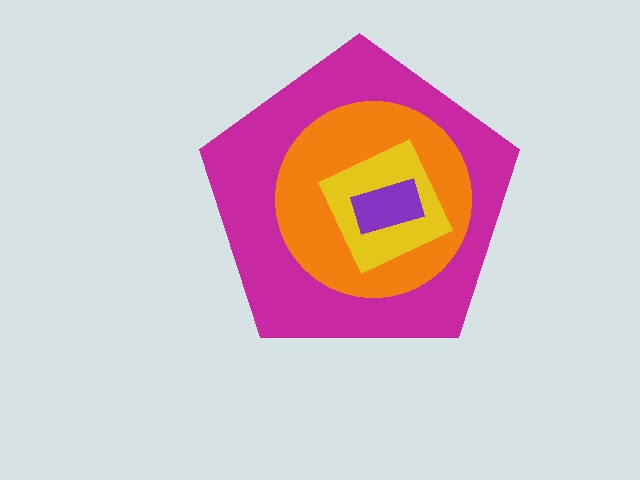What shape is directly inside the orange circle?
The yellow square.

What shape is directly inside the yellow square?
The purple rectangle.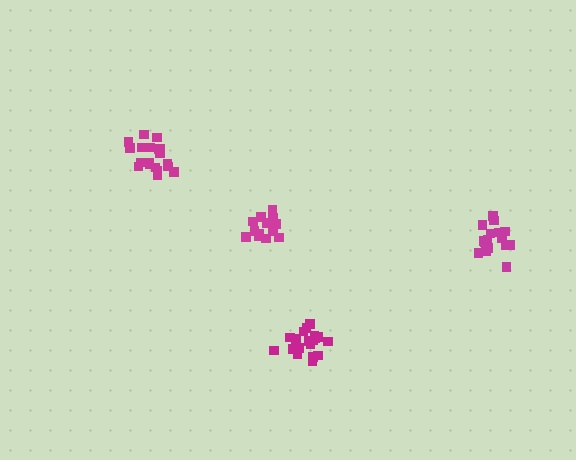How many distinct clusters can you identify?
There are 4 distinct clusters.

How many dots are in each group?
Group 1: 20 dots, Group 2: 14 dots, Group 3: 17 dots, Group 4: 19 dots (70 total).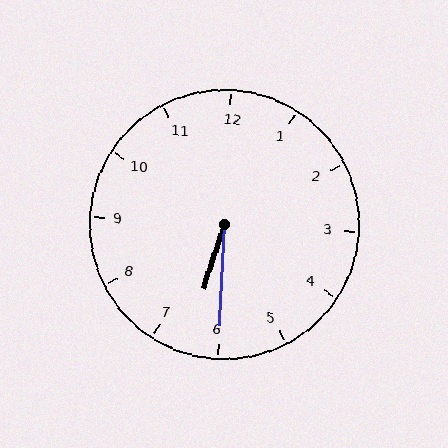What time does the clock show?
6:30.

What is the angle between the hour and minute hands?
Approximately 15 degrees.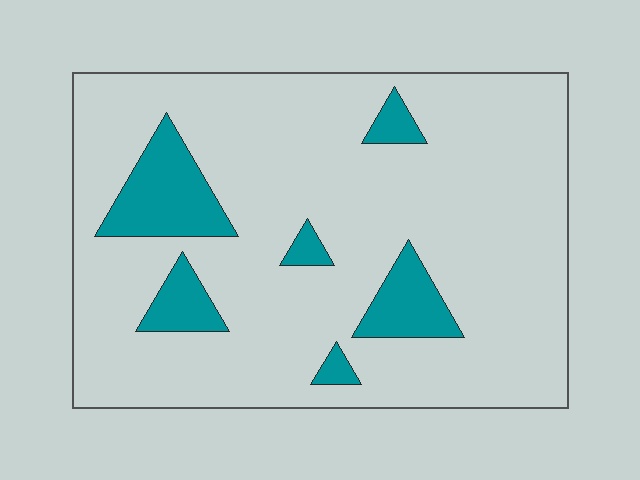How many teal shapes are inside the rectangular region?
6.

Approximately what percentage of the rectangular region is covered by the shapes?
Approximately 15%.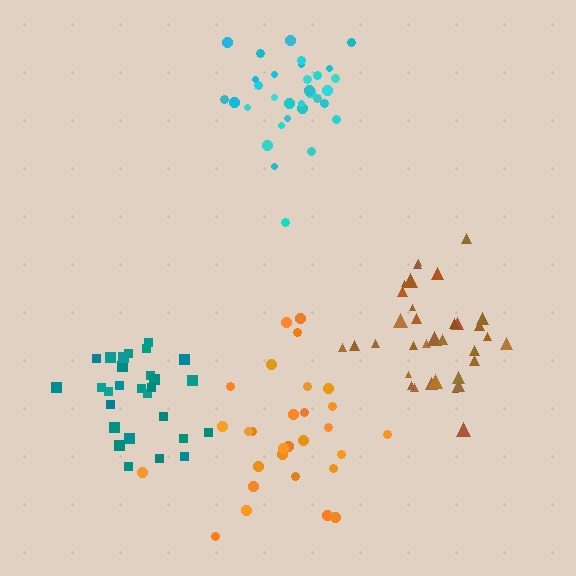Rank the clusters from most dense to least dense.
cyan, brown, teal, orange.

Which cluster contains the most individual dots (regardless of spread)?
Brown (34).